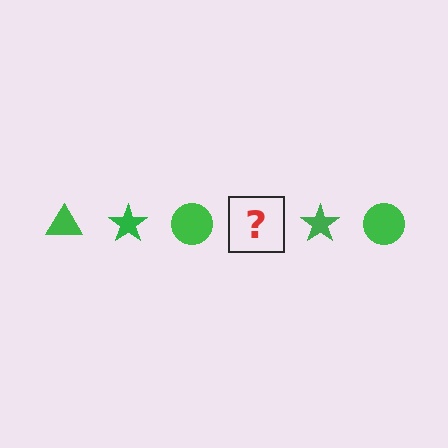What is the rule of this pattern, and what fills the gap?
The rule is that the pattern cycles through triangle, star, circle shapes in green. The gap should be filled with a green triangle.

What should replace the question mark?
The question mark should be replaced with a green triangle.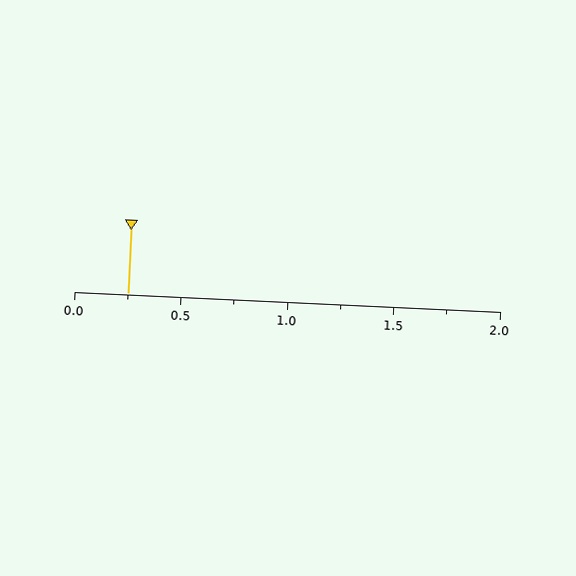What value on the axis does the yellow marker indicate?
The marker indicates approximately 0.25.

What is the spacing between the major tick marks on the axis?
The major ticks are spaced 0.5 apart.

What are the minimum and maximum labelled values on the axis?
The axis runs from 0.0 to 2.0.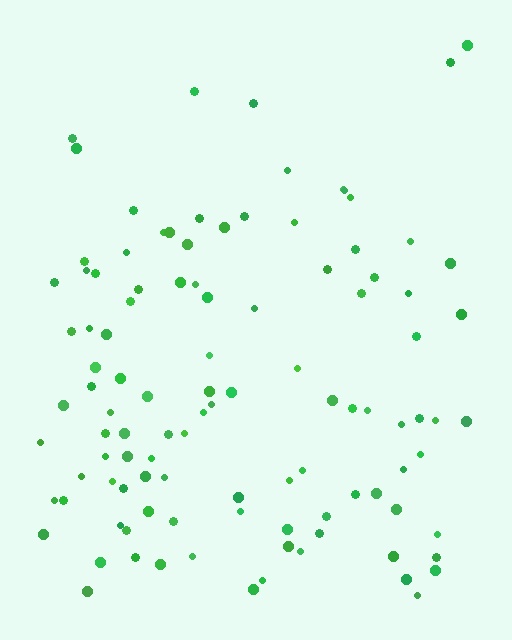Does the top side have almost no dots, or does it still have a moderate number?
Still a moderate number, just noticeably fewer than the bottom.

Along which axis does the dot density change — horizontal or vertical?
Vertical.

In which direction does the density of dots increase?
From top to bottom, with the bottom side densest.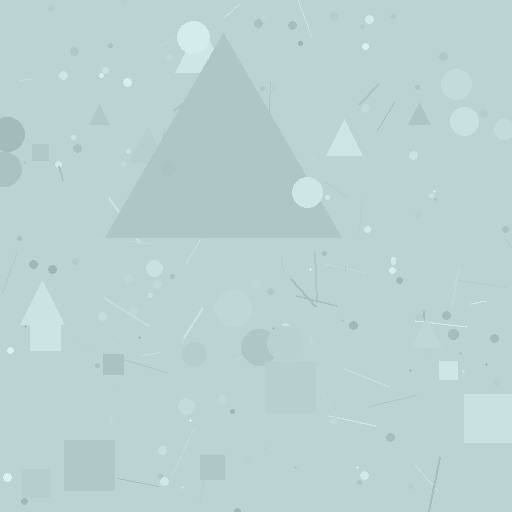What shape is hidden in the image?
A triangle is hidden in the image.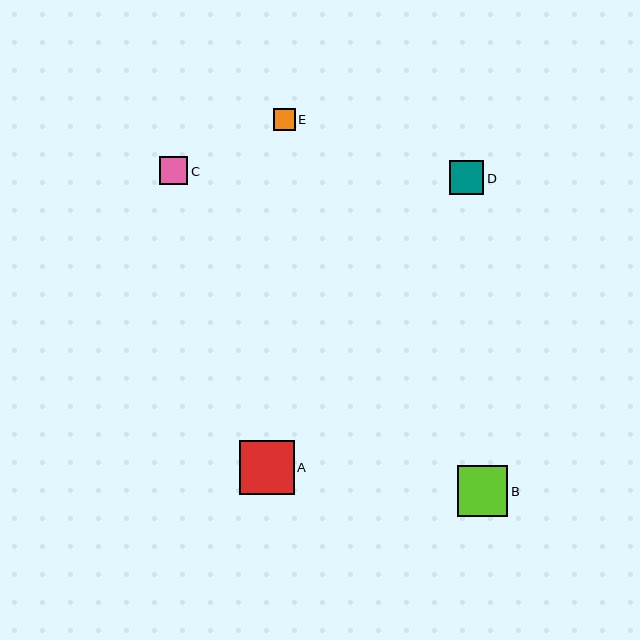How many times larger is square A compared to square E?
Square A is approximately 2.5 times the size of square E.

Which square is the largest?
Square A is the largest with a size of approximately 54 pixels.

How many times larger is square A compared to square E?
Square A is approximately 2.5 times the size of square E.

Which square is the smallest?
Square E is the smallest with a size of approximately 22 pixels.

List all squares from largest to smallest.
From largest to smallest: A, B, D, C, E.